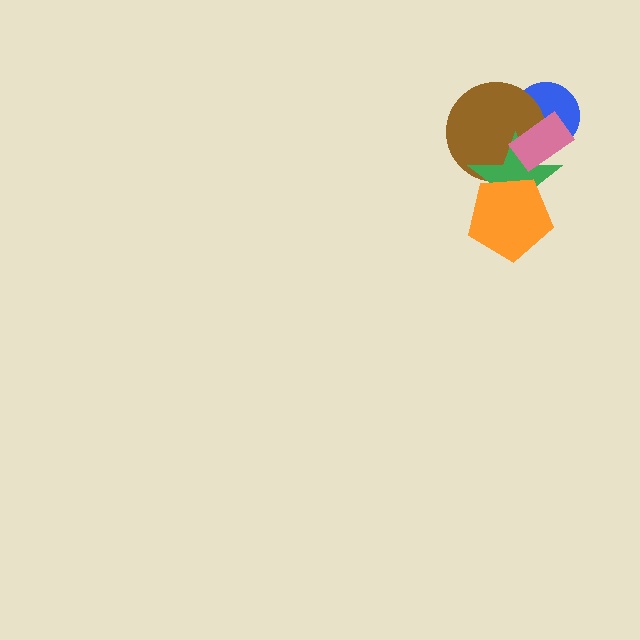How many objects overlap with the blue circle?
3 objects overlap with the blue circle.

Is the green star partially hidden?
Yes, it is partially covered by another shape.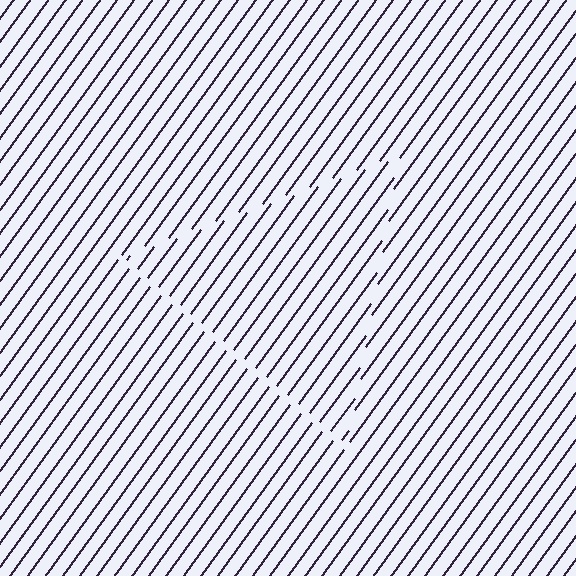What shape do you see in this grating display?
An illusory triangle. The interior of the shape contains the same grating, shifted by half a period — the contour is defined by the phase discontinuity where line-ends from the inner and outer gratings abut.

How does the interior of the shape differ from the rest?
The interior of the shape contains the same grating, shifted by half a period — the contour is defined by the phase discontinuity where line-ends from the inner and outer gratings abut.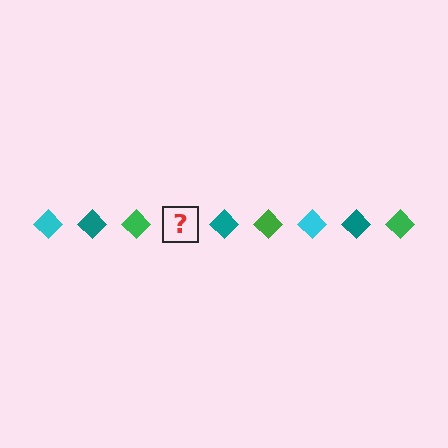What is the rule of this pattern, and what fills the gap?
The rule is that the pattern cycles through cyan, teal, green diamonds. The gap should be filled with a cyan diamond.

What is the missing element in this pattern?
The missing element is a cyan diamond.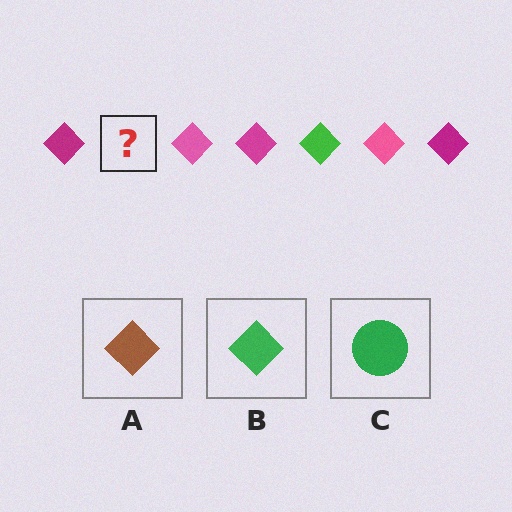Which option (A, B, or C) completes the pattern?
B.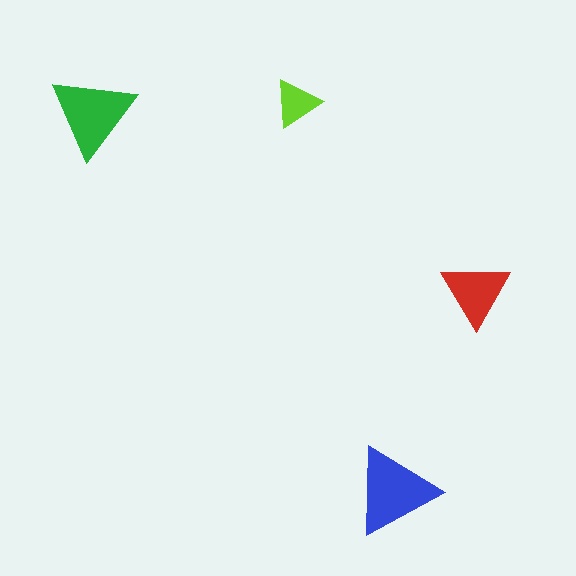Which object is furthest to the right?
The red triangle is rightmost.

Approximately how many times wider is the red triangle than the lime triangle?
About 1.5 times wider.